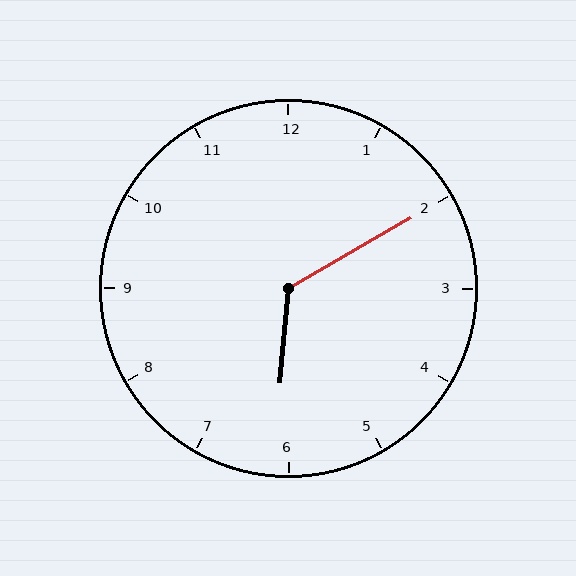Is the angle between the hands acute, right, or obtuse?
It is obtuse.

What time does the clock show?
6:10.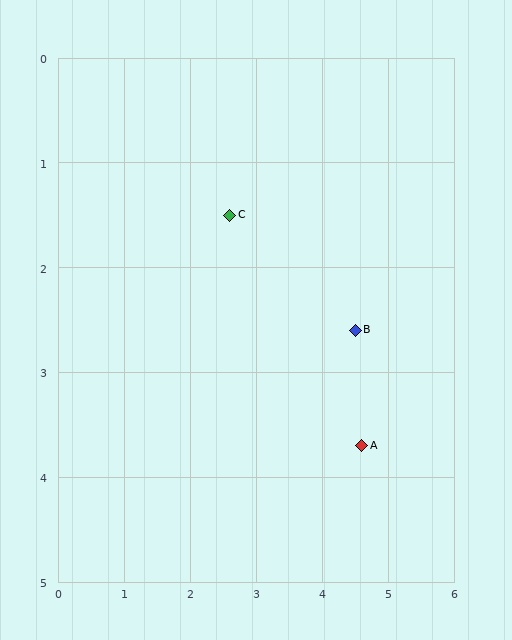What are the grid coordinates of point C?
Point C is at approximately (2.6, 1.5).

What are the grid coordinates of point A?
Point A is at approximately (4.6, 3.7).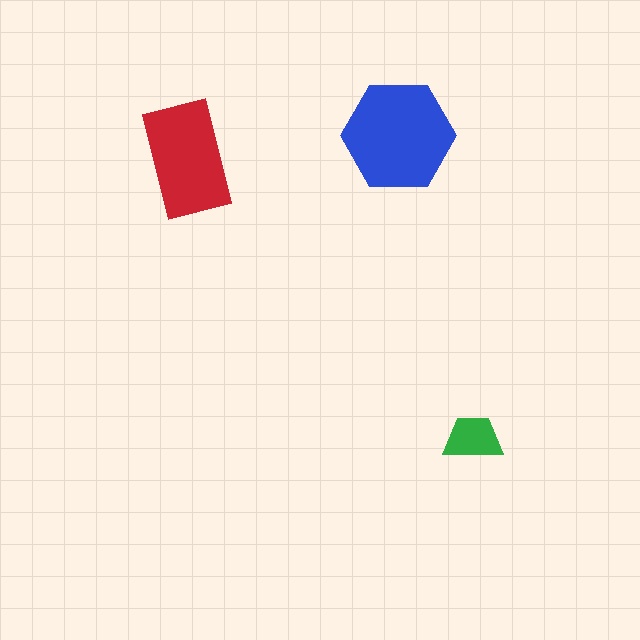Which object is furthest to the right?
The green trapezoid is rightmost.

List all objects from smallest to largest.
The green trapezoid, the red rectangle, the blue hexagon.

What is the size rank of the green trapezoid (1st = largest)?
3rd.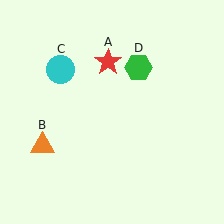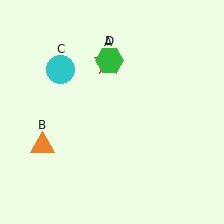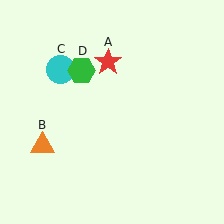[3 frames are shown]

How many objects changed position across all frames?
1 object changed position: green hexagon (object D).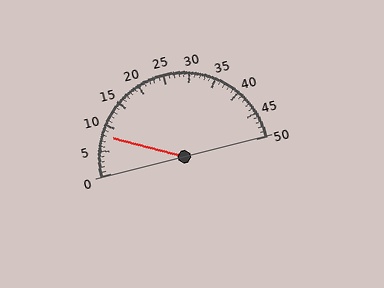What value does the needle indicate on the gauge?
The needle indicates approximately 8.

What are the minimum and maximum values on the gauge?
The gauge ranges from 0 to 50.